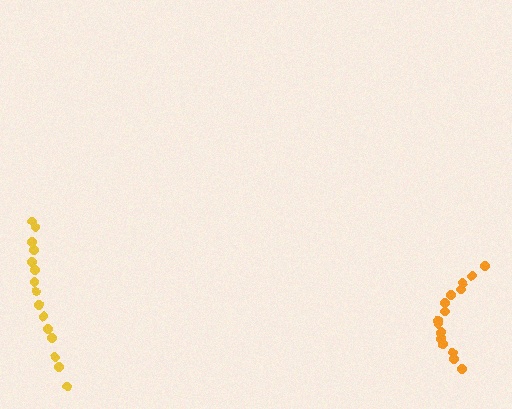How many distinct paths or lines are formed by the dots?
There are 2 distinct paths.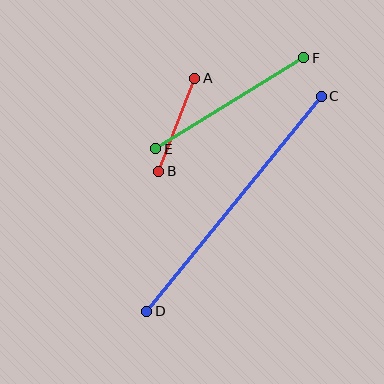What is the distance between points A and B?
The distance is approximately 100 pixels.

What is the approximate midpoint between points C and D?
The midpoint is at approximately (234, 204) pixels.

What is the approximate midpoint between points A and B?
The midpoint is at approximately (177, 125) pixels.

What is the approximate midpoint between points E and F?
The midpoint is at approximately (230, 103) pixels.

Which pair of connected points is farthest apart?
Points C and D are farthest apart.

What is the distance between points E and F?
The distance is approximately 174 pixels.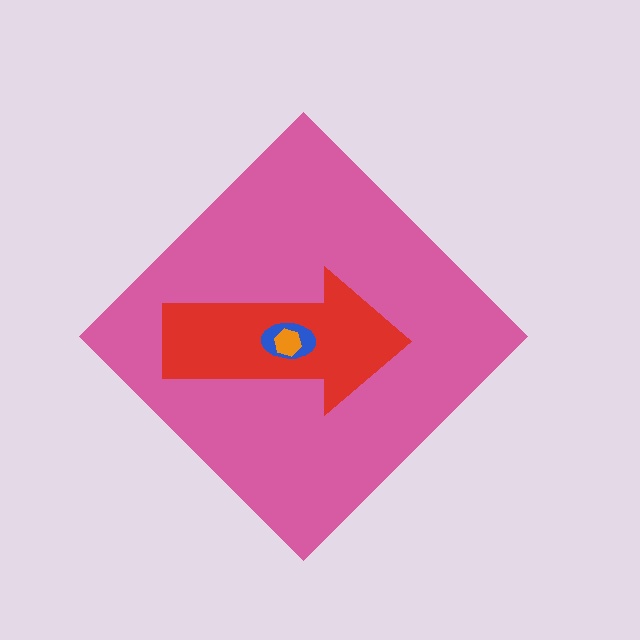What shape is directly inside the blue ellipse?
The orange hexagon.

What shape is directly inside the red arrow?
The blue ellipse.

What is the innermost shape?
The orange hexagon.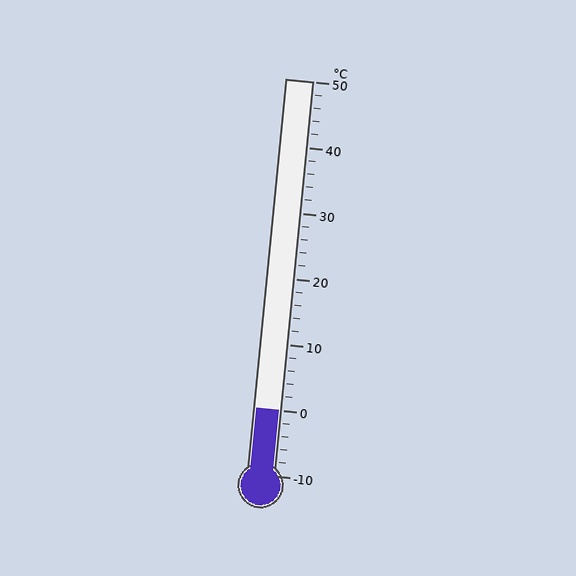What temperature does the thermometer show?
The thermometer shows approximately 0°C.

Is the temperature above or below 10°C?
The temperature is below 10°C.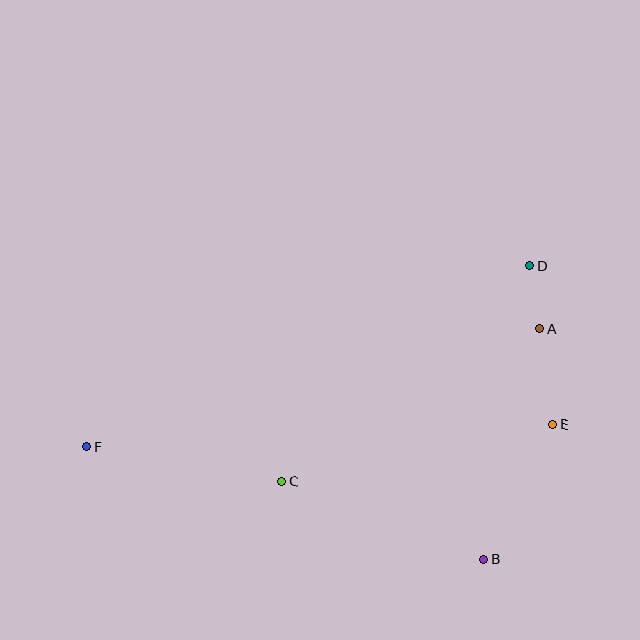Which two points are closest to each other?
Points A and D are closest to each other.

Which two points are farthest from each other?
Points D and F are farthest from each other.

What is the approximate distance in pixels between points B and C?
The distance between B and C is approximately 216 pixels.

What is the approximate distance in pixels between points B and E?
The distance between B and E is approximately 151 pixels.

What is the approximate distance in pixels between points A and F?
The distance between A and F is approximately 468 pixels.